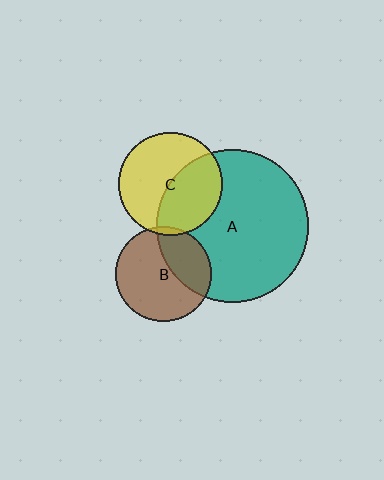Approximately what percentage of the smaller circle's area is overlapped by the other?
Approximately 45%.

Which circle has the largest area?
Circle A (teal).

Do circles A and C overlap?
Yes.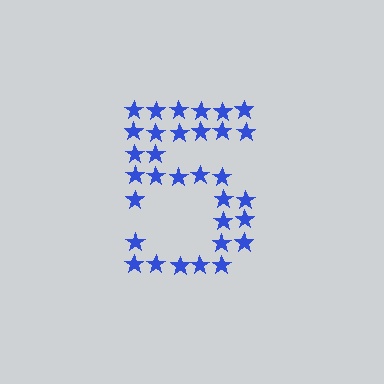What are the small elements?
The small elements are stars.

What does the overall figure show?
The overall figure shows the digit 5.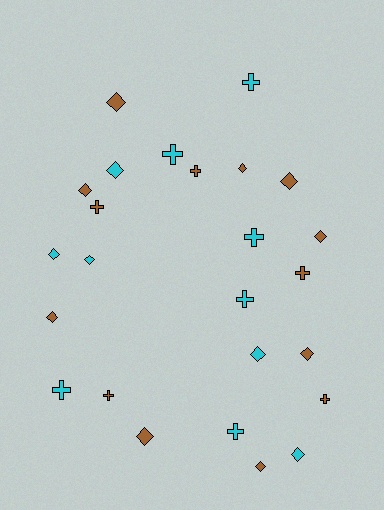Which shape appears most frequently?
Diamond, with 14 objects.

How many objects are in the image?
There are 25 objects.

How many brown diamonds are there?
There are 9 brown diamonds.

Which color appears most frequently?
Brown, with 14 objects.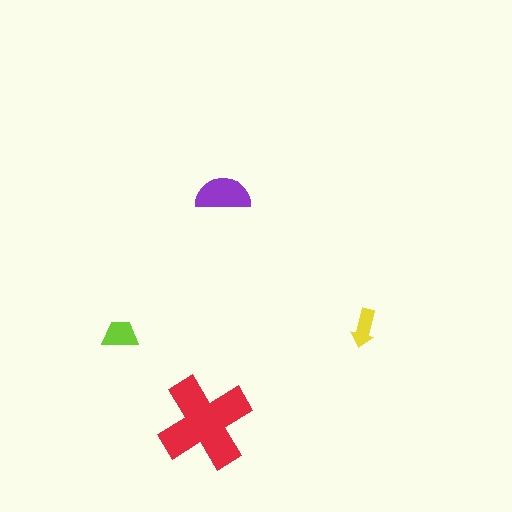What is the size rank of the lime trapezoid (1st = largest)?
3rd.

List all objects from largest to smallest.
The red cross, the purple semicircle, the lime trapezoid, the yellow arrow.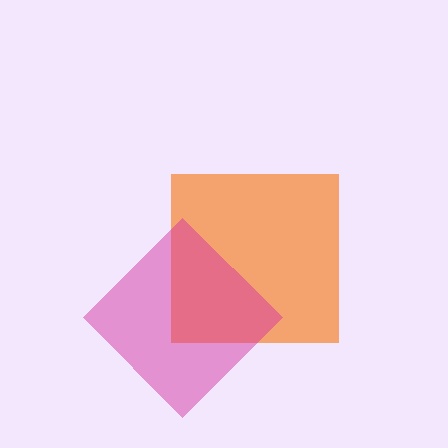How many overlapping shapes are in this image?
There are 2 overlapping shapes in the image.